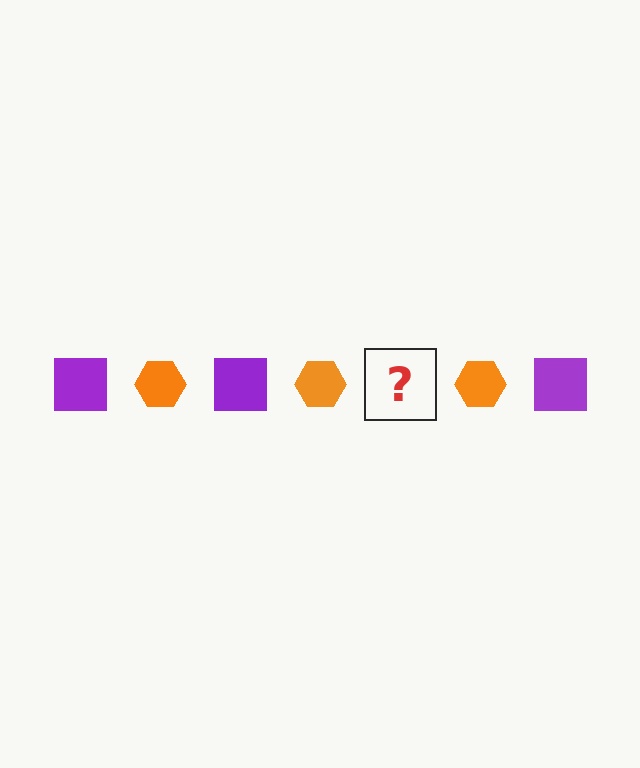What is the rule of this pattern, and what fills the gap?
The rule is that the pattern alternates between purple square and orange hexagon. The gap should be filled with a purple square.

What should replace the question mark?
The question mark should be replaced with a purple square.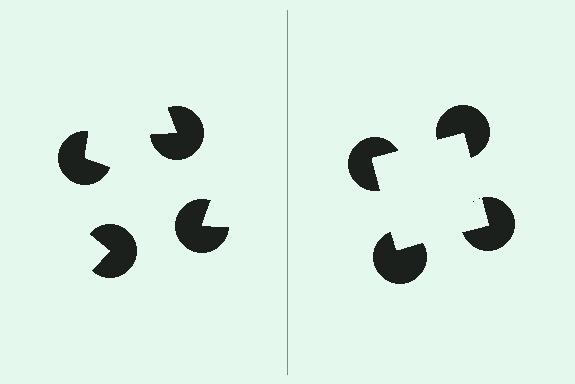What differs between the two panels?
The pac-man discs are positioned identically on both sides; only the wedge orientations differ. On the right they align to a square; on the left they are misaligned.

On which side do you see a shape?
An illusory square appears on the right side. On the left side the wedge cuts are rotated, so no coherent shape forms.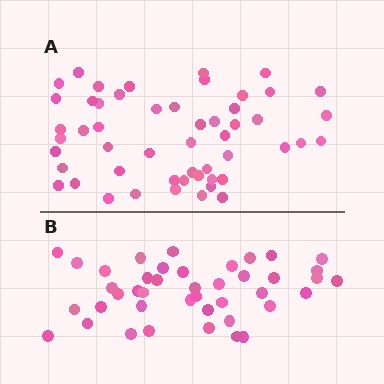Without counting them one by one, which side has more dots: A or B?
Region A (the top region) has more dots.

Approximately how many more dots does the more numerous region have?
Region A has roughly 10 or so more dots than region B.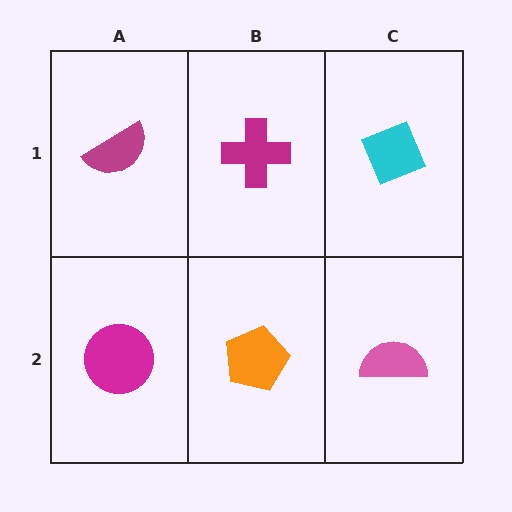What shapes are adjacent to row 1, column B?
An orange pentagon (row 2, column B), a magenta semicircle (row 1, column A), a cyan diamond (row 1, column C).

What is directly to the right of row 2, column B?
A pink semicircle.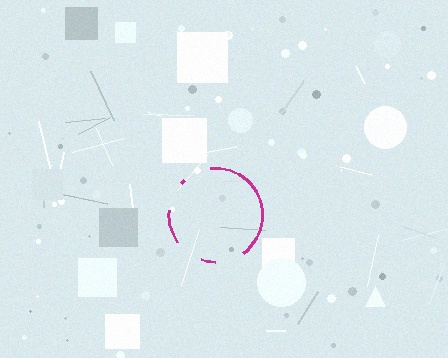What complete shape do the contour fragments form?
The contour fragments form a circle.